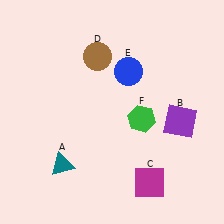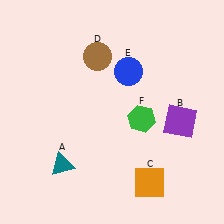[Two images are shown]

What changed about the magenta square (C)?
In Image 1, C is magenta. In Image 2, it changed to orange.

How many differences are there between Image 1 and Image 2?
There is 1 difference between the two images.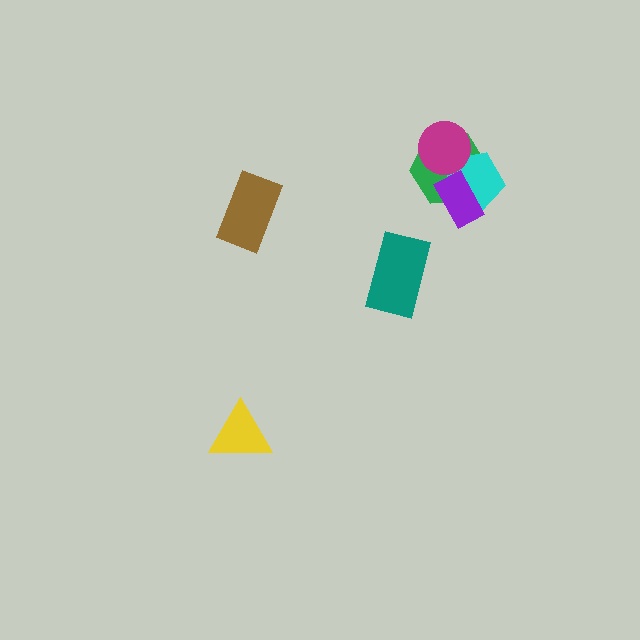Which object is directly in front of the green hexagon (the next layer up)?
The cyan pentagon is directly in front of the green hexagon.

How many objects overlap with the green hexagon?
3 objects overlap with the green hexagon.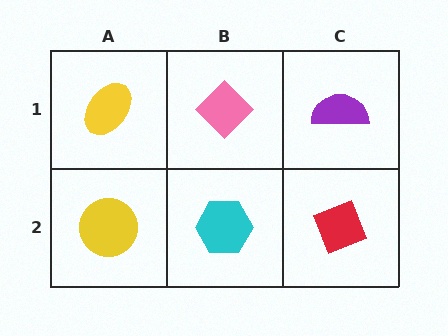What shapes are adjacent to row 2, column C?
A purple semicircle (row 1, column C), a cyan hexagon (row 2, column B).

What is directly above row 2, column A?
A yellow ellipse.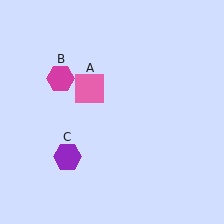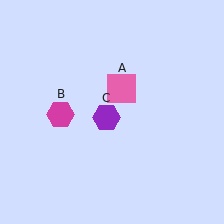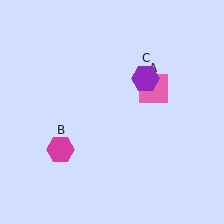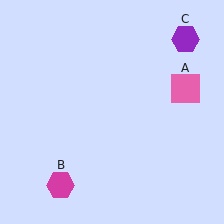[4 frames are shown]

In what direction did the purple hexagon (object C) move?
The purple hexagon (object C) moved up and to the right.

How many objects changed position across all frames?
3 objects changed position: pink square (object A), magenta hexagon (object B), purple hexagon (object C).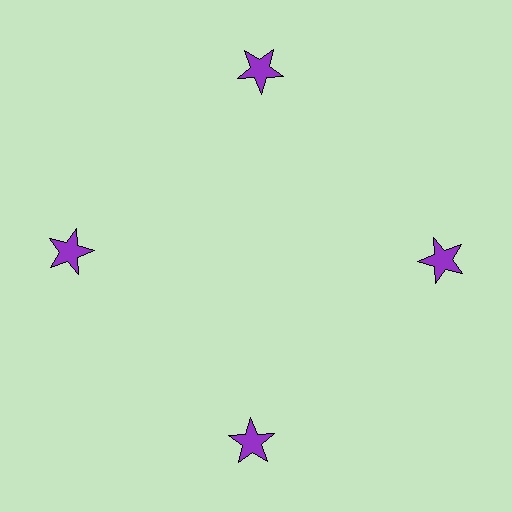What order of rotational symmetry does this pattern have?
This pattern has 4-fold rotational symmetry.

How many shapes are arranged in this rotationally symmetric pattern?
There are 4 shapes, arranged in 4 groups of 1.